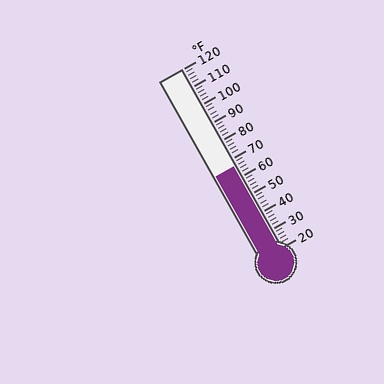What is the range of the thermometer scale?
The thermometer scale ranges from 20°F to 120°F.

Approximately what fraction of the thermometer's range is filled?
The thermometer is filled to approximately 45% of its range.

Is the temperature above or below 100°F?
The temperature is below 100°F.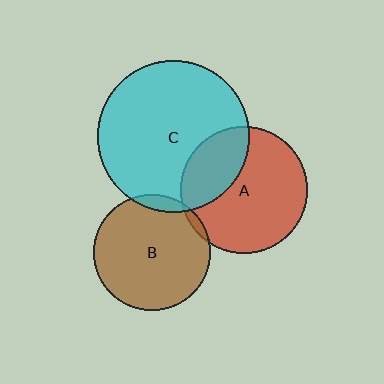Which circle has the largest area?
Circle C (cyan).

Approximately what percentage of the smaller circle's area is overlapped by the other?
Approximately 30%.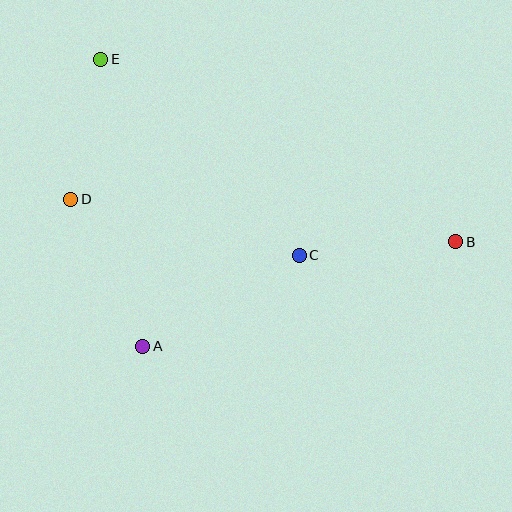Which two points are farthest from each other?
Points B and E are farthest from each other.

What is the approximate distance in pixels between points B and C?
The distance between B and C is approximately 157 pixels.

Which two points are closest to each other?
Points D and E are closest to each other.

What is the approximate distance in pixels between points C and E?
The distance between C and E is approximately 279 pixels.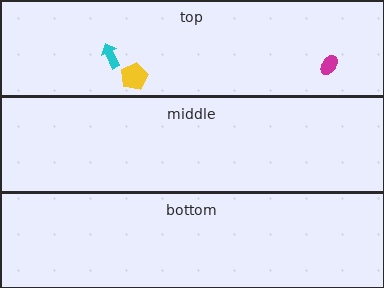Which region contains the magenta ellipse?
The top region.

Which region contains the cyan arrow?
The top region.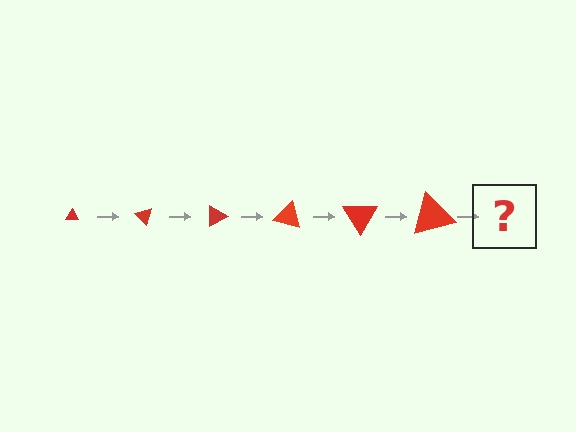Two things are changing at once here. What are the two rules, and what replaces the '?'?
The two rules are that the triangle grows larger each step and it rotates 45 degrees each step. The '?' should be a triangle, larger than the previous one and rotated 270 degrees from the start.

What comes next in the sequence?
The next element should be a triangle, larger than the previous one and rotated 270 degrees from the start.